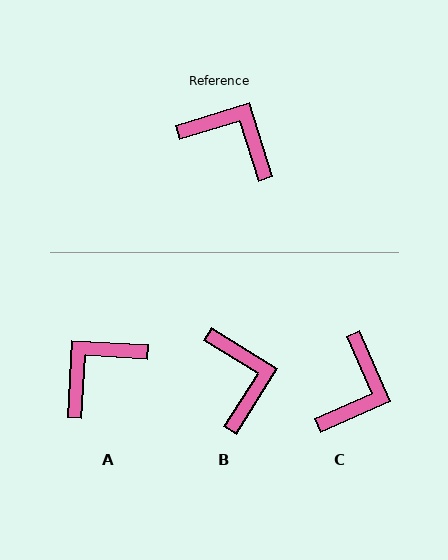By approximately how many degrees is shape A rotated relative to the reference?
Approximately 70 degrees counter-clockwise.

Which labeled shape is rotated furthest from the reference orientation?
C, about 83 degrees away.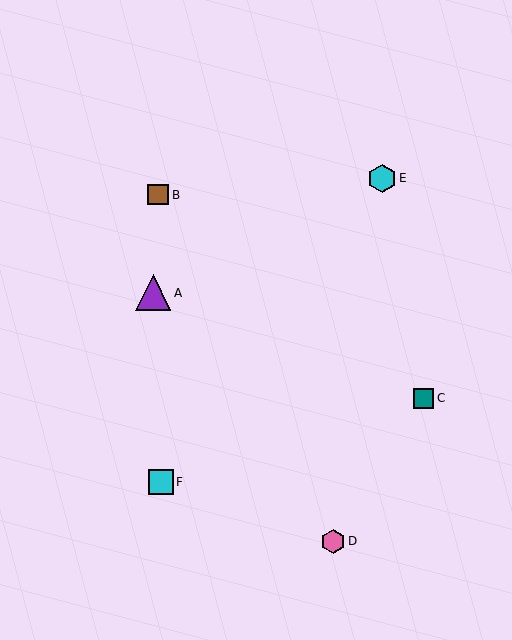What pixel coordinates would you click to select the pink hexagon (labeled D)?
Click at (333, 541) to select the pink hexagon D.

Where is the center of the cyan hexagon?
The center of the cyan hexagon is at (382, 178).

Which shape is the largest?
The purple triangle (labeled A) is the largest.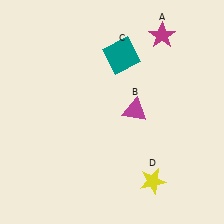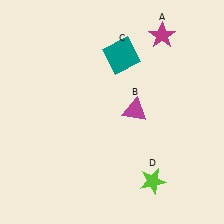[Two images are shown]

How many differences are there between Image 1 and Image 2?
There is 1 difference between the two images.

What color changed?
The star (D) changed from yellow in Image 1 to lime in Image 2.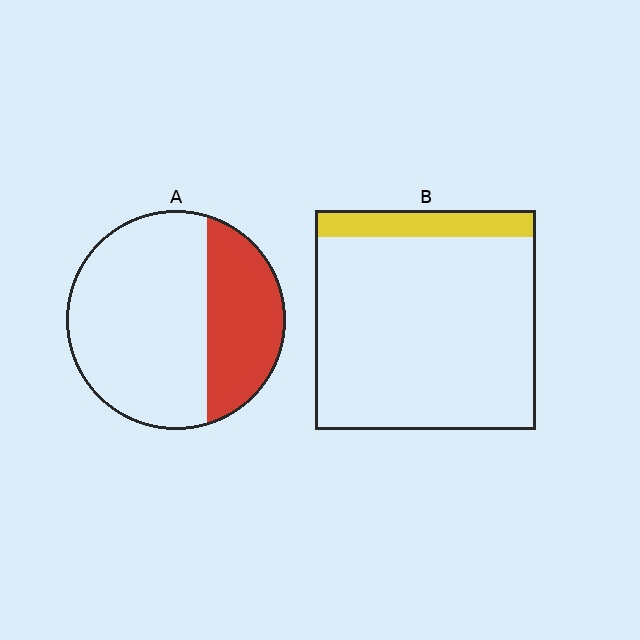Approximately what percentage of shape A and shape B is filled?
A is approximately 30% and B is approximately 10%.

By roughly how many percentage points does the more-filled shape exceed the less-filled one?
By roughly 20 percentage points (A over B).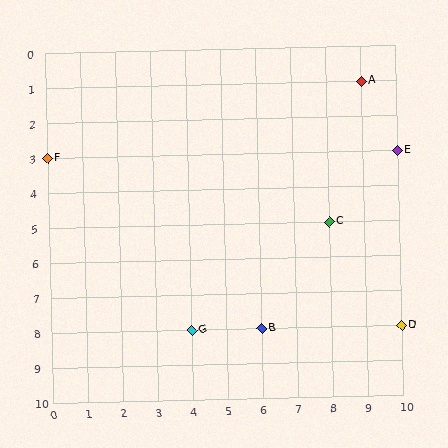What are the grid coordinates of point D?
Point D is at grid coordinates (10, 8).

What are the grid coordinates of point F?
Point F is at grid coordinates (0, 3).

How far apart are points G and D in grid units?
Points G and D are 6 columns apart.